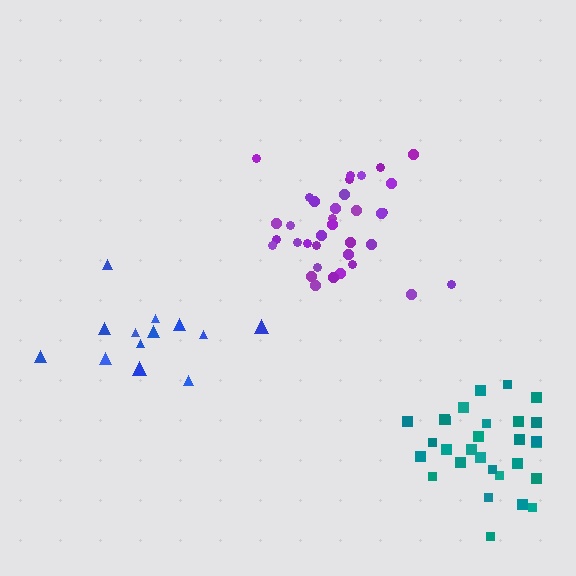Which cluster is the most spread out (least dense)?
Blue.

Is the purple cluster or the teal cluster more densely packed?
Purple.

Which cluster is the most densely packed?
Purple.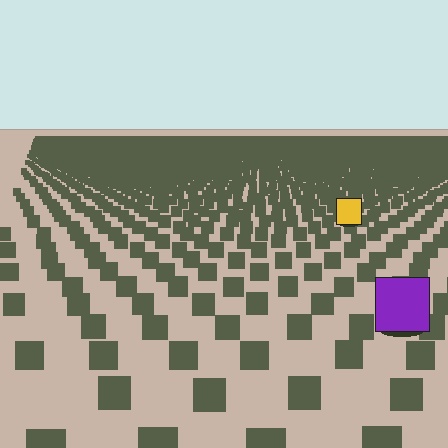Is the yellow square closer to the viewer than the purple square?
No. The purple square is closer — you can tell from the texture gradient: the ground texture is coarser near it.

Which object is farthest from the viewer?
The yellow square is farthest from the viewer. It appears smaller and the ground texture around it is denser.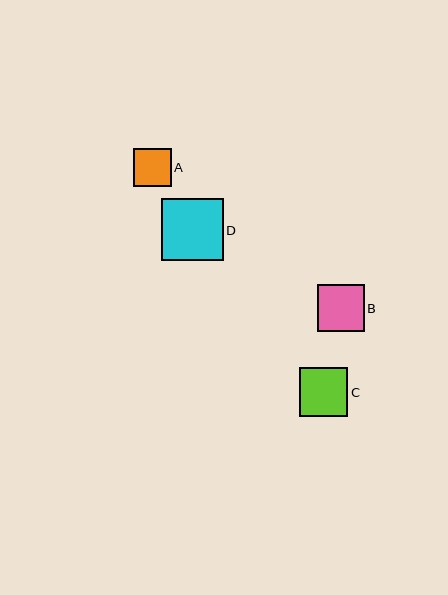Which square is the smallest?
Square A is the smallest with a size of approximately 38 pixels.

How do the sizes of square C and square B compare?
Square C and square B are approximately the same size.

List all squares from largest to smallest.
From largest to smallest: D, C, B, A.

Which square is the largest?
Square D is the largest with a size of approximately 62 pixels.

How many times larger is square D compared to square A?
Square D is approximately 1.6 times the size of square A.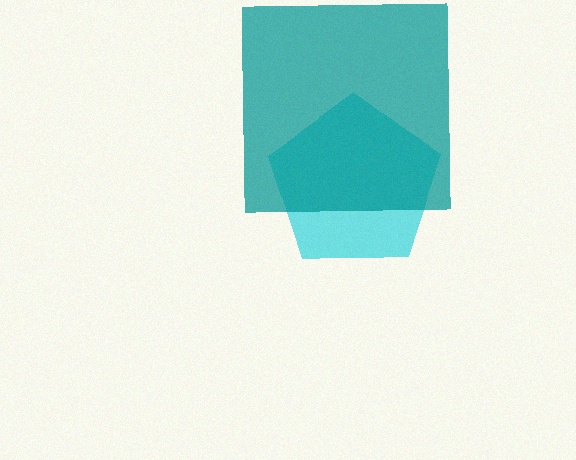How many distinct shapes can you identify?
There are 2 distinct shapes: a cyan pentagon, a teal square.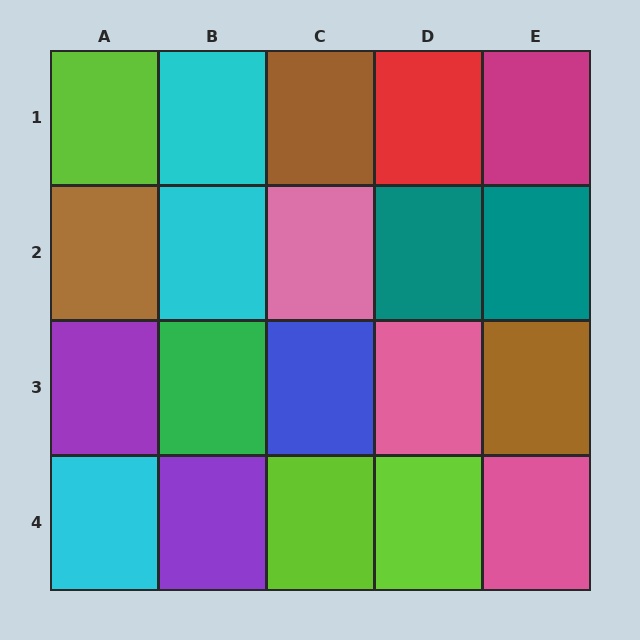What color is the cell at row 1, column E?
Magenta.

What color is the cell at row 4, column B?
Purple.